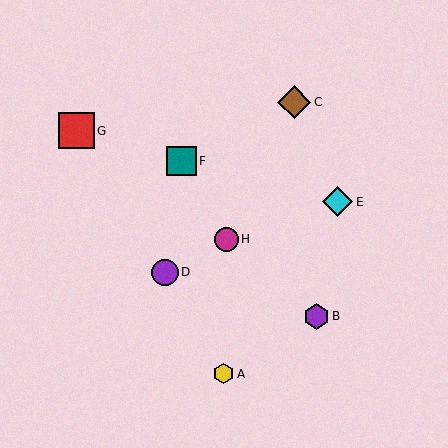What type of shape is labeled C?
Shape C is a brown diamond.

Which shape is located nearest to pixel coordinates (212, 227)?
The magenta circle (labeled H) at (227, 239) is nearest to that location.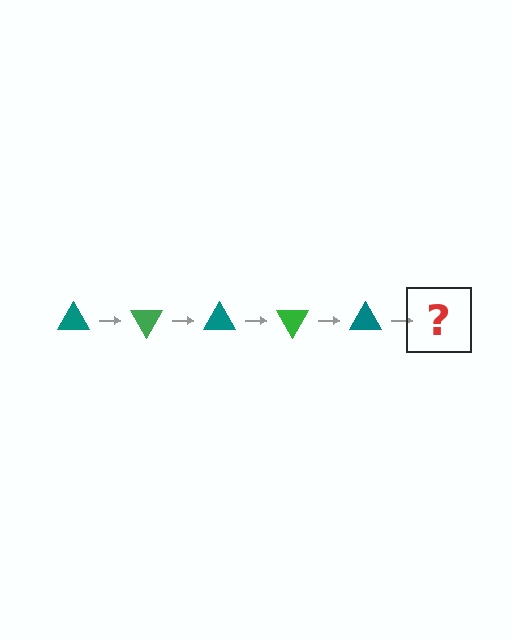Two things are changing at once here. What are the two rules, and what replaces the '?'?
The two rules are that it rotates 60 degrees each step and the color cycles through teal and green. The '?' should be a green triangle, rotated 300 degrees from the start.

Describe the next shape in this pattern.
It should be a green triangle, rotated 300 degrees from the start.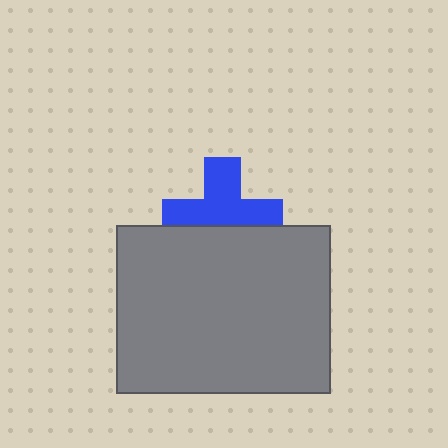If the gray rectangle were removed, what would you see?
You would see the complete blue cross.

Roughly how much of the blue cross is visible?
About half of it is visible (roughly 63%).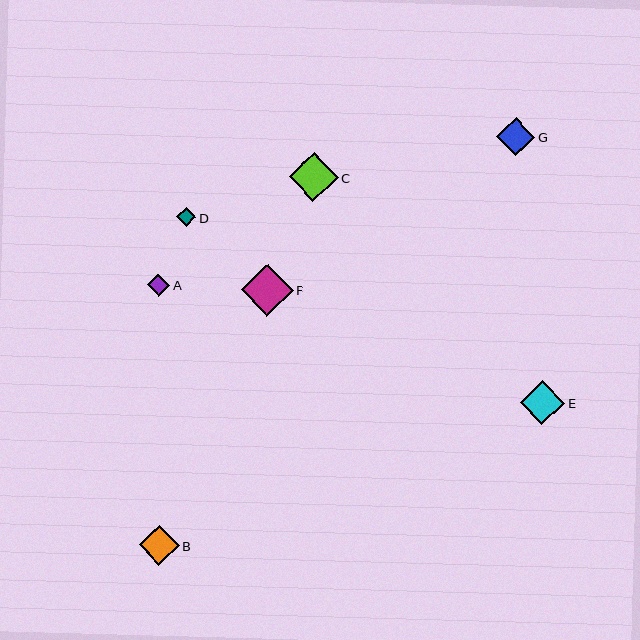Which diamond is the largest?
Diamond F is the largest with a size of approximately 52 pixels.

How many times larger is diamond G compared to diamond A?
Diamond G is approximately 1.7 times the size of diamond A.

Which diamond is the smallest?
Diamond D is the smallest with a size of approximately 19 pixels.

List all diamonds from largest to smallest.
From largest to smallest: F, C, E, B, G, A, D.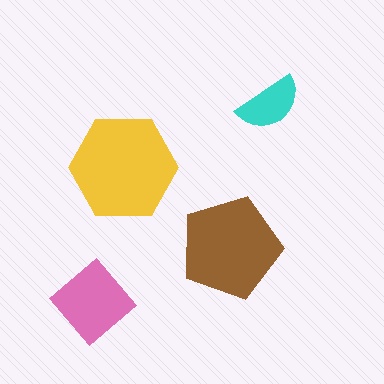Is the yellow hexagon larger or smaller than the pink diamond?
Larger.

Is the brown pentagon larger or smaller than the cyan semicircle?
Larger.